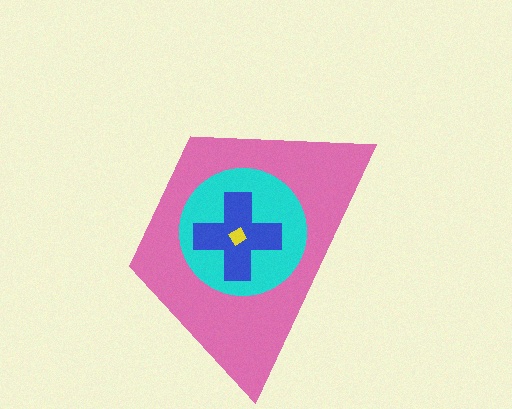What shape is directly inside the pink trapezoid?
The cyan circle.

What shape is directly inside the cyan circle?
The blue cross.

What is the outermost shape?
The pink trapezoid.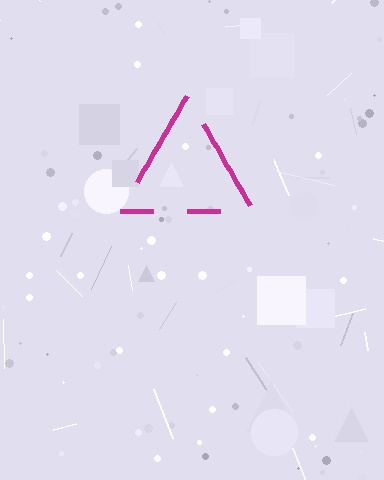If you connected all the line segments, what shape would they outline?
They would outline a triangle.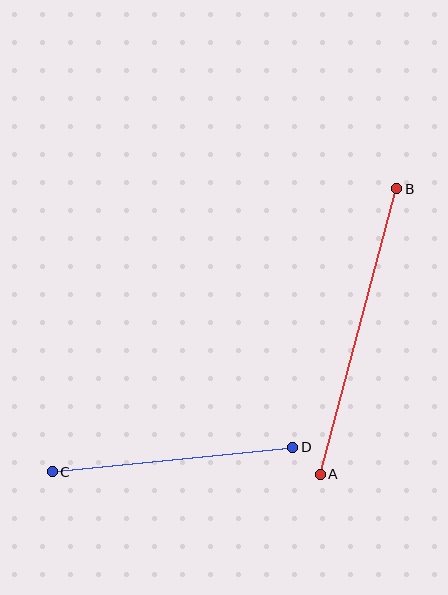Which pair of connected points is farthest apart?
Points A and B are farthest apart.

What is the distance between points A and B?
The distance is approximately 296 pixels.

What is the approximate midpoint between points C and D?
The midpoint is at approximately (172, 460) pixels.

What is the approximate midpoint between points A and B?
The midpoint is at approximately (359, 332) pixels.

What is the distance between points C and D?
The distance is approximately 242 pixels.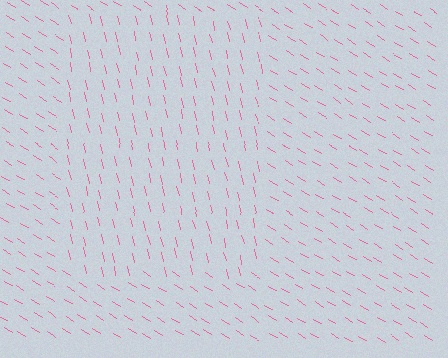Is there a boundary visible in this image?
Yes, there is a texture boundary formed by a change in line orientation.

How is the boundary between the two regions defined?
The boundary is defined purely by a change in line orientation (approximately 45 degrees difference). All lines are the same color and thickness.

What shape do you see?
I see a rectangle.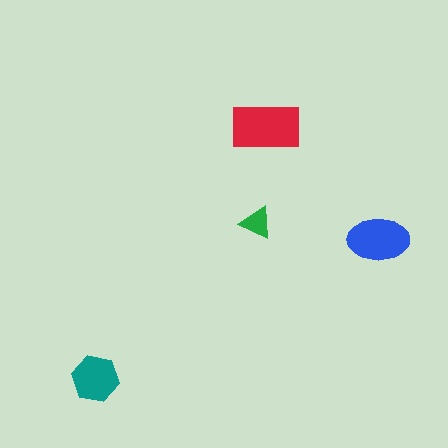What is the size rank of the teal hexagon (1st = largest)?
3rd.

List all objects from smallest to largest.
The green triangle, the teal hexagon, the blue ellipse, the red rectangle.